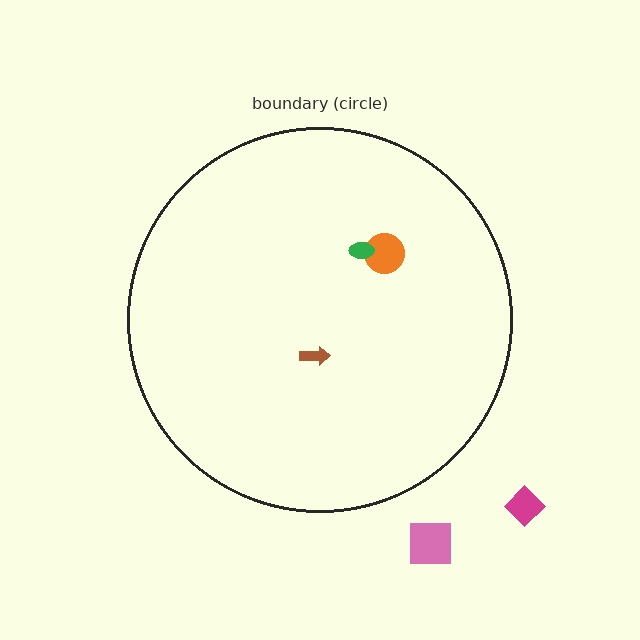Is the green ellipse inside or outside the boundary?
Inside.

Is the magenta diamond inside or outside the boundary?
Outside.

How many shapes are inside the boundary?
3 inside, 2 outside.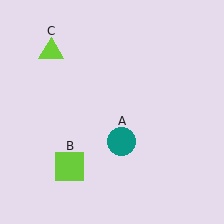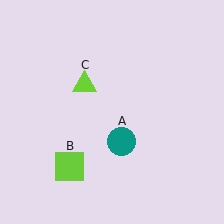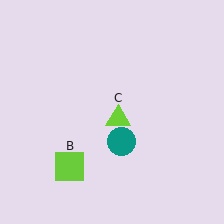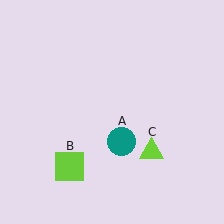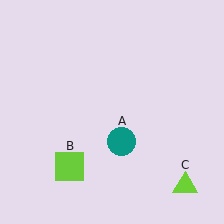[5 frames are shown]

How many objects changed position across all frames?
1 object changed position: lime triangle (object C).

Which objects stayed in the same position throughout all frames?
Teal circle (object A) and lime square (object B) remained stationary.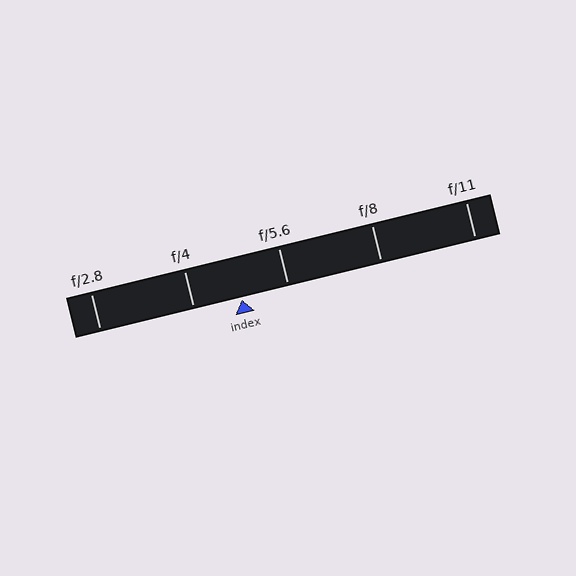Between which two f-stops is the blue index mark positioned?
The index mark is between f/4 and f/5.6.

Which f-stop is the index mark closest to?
The index mark is closest to f/5.6.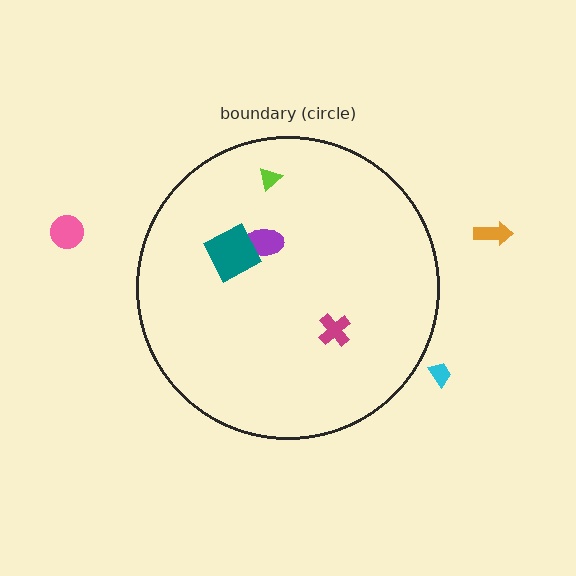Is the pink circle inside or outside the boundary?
Outside.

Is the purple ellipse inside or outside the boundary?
Inside.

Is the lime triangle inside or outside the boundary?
Inside.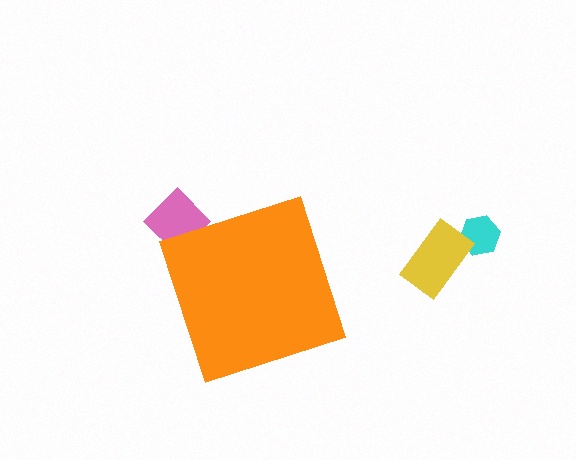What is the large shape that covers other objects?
An orange diamond.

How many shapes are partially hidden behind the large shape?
1 shape is partially hidden.